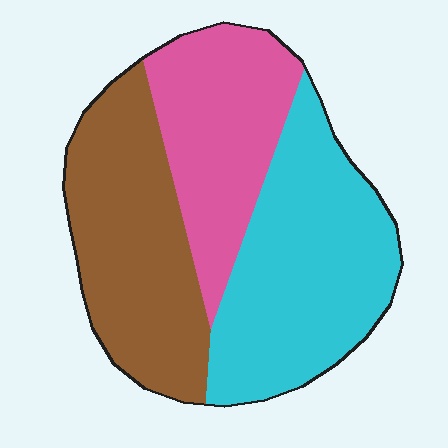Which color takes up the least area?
Pink, at roughly 25%.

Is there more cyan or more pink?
Cyan.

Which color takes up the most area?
Cyan, at roughly 40%.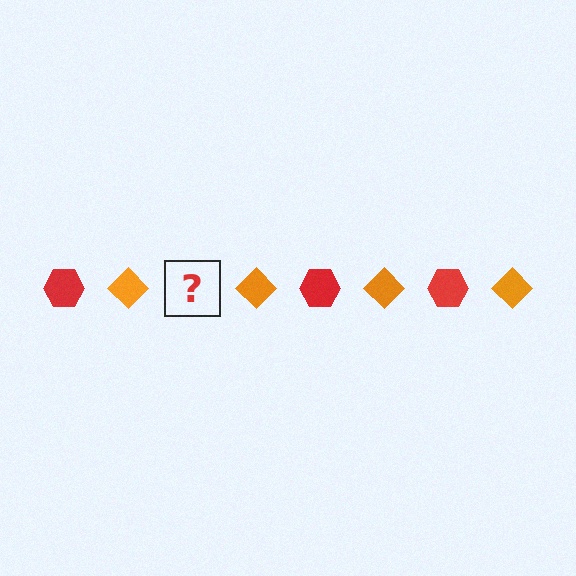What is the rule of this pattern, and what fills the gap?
The rule is that the pattern alternates between red hexagon and orange diamond. The gap should be filled with a red hexagon.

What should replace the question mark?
The question mark should be replaced with a red hexagon.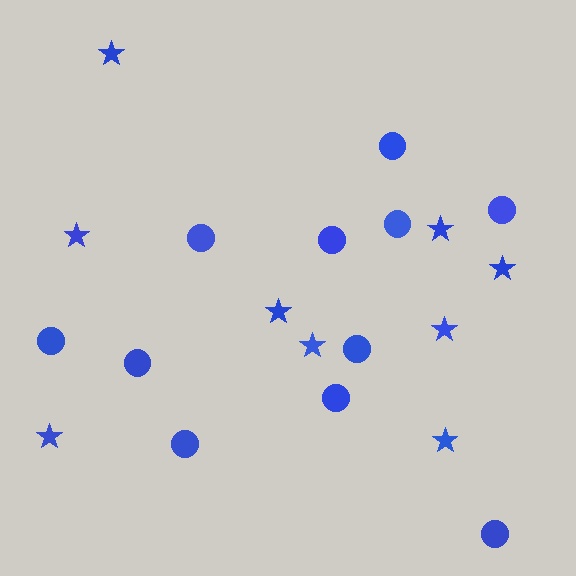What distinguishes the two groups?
There are 2 groups: one group of circles (11) and one group of stars (9).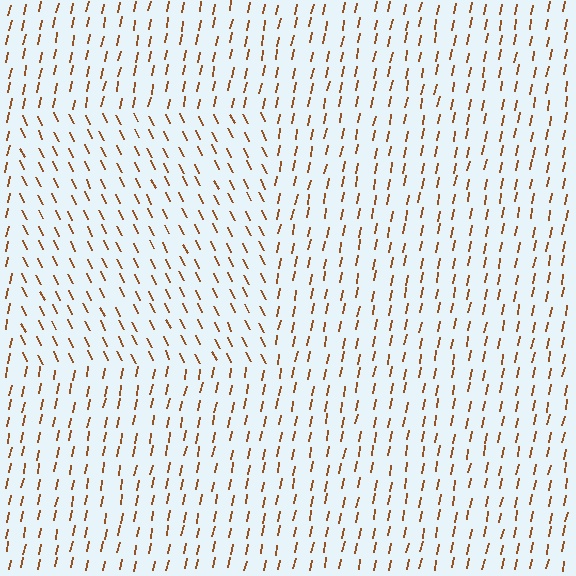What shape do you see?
I see a rectangle.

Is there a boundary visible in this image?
Yes, there is a texture boundary formed by a change in line orientation.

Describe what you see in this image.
The image is filled with small brown line segments. A rectangle region in the image has lines oriented differently from the surrounding lines, creating a visible texture boundary.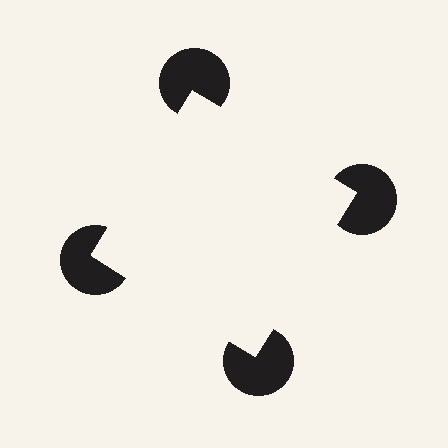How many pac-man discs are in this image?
There are 4 — one at each vertex of the illusory square.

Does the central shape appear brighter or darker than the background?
It typically appears slightly brighter than the background, even though no actual brightness change is drawn.